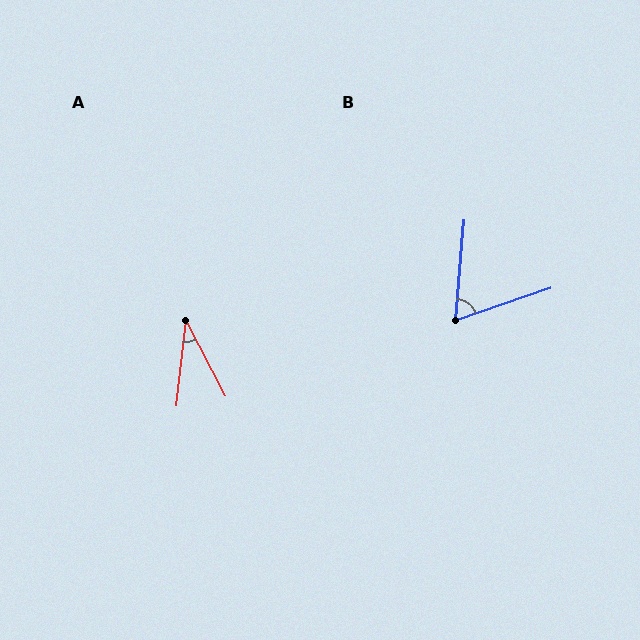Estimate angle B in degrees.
Approximately 66 degrees.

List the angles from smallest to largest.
A (33°), B (66°).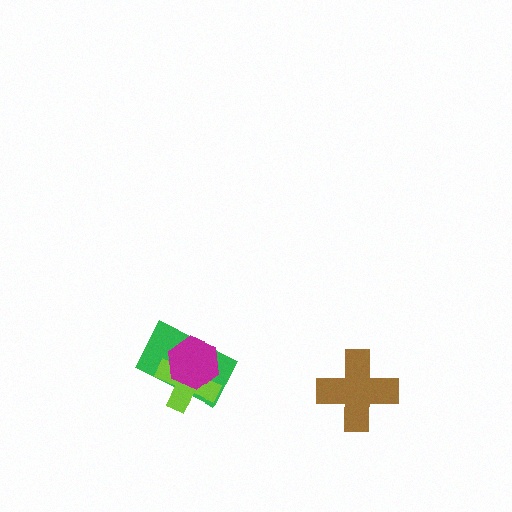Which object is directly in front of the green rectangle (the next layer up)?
The lime cross is directly in front of the green rectangle.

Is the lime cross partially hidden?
Yes, it is partially covered by another shape.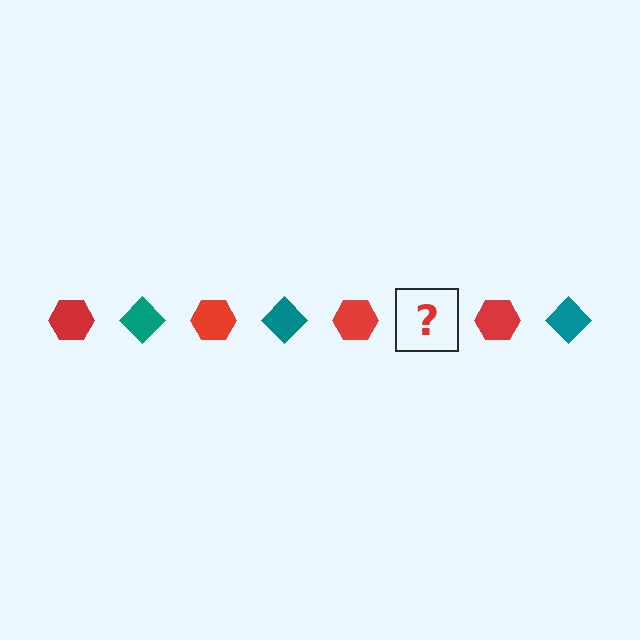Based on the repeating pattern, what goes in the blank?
The blank should be a teal diamond.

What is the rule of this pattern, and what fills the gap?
The rule is that the pattern alternates between red hexagon and teal diamond. The gap should be filled with a teal diamond.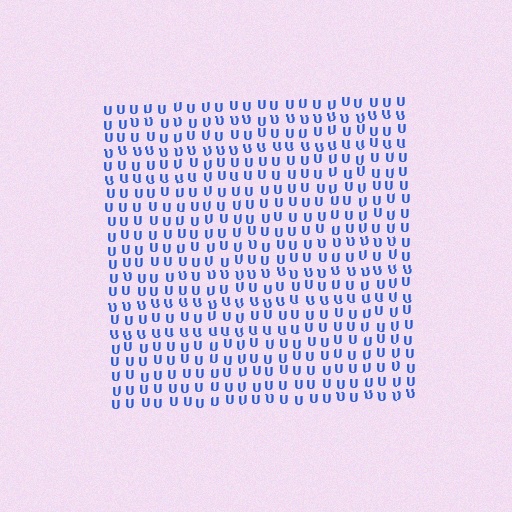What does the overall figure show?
The overall figure shows a square.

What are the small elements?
The small elements are letter U's.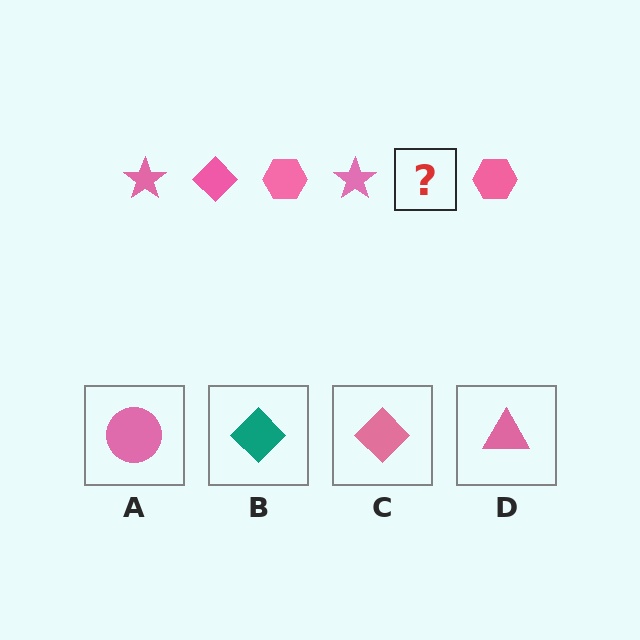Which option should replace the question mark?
Option C.